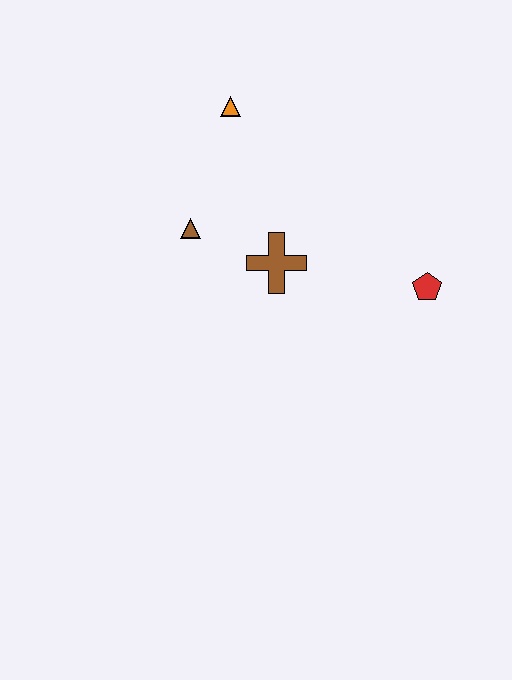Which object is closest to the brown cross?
The brown triangle is closest to the brown cross.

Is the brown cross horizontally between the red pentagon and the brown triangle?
Yes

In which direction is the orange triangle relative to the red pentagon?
The orange triangle is to the left of the red pentagon.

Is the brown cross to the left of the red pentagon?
Yes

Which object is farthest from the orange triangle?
The red pentagon is farthest from the orange triangle.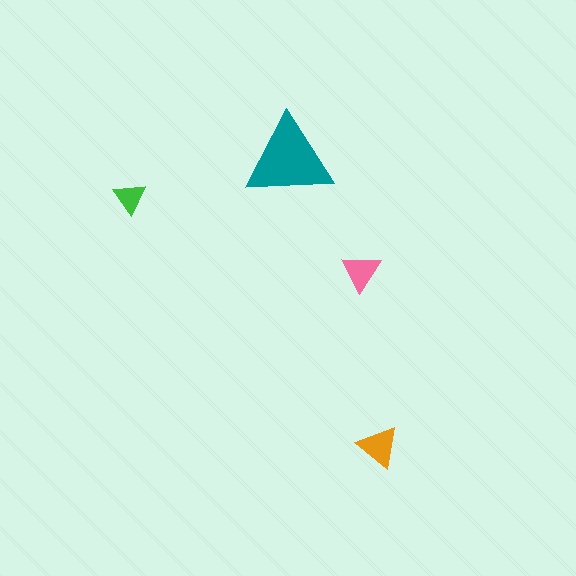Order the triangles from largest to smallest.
the teal one, the orange one, the pink one, the green one.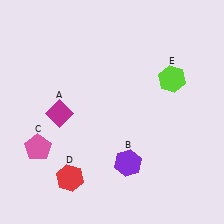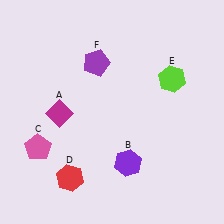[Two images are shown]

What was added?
A purple pentagon (F) was added in Image 2.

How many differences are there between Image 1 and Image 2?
There is 1 difference between the two images.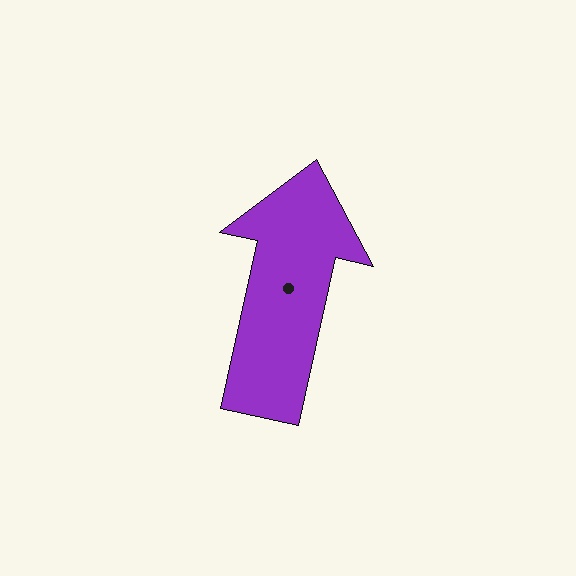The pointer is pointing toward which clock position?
Roughly 12 o'clock.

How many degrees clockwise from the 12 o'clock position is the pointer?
Approximately 12 degrees.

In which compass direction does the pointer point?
North.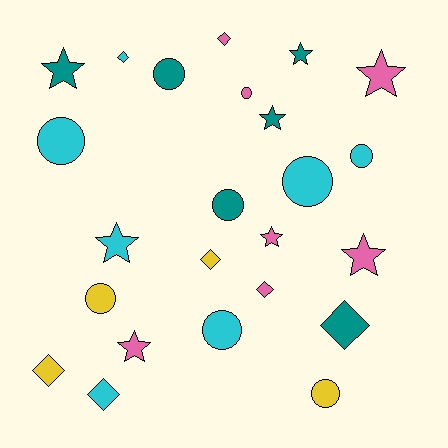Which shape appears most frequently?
Circle, with 9 objects.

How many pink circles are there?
There is 1 pink circle.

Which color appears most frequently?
Cyan, with 7 objects.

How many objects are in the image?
There are 24 objects.